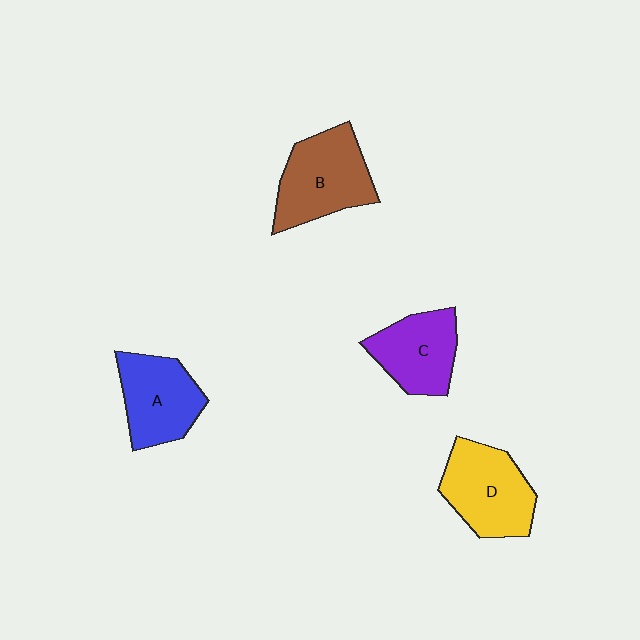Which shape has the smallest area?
Shape C (purple).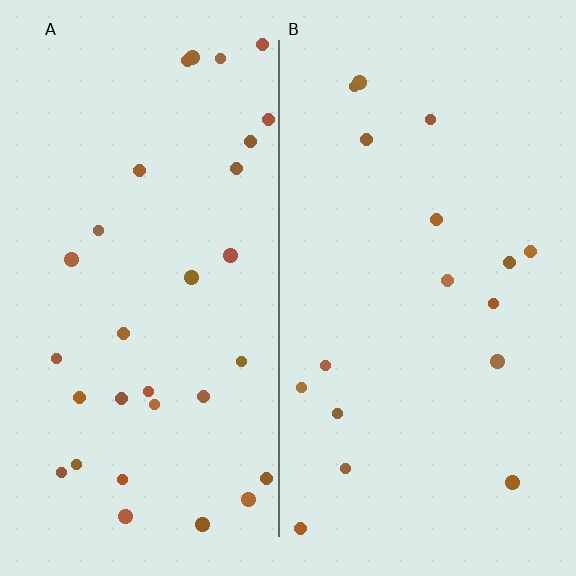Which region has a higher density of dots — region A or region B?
A (the left).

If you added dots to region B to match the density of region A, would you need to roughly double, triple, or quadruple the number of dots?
Approximately double.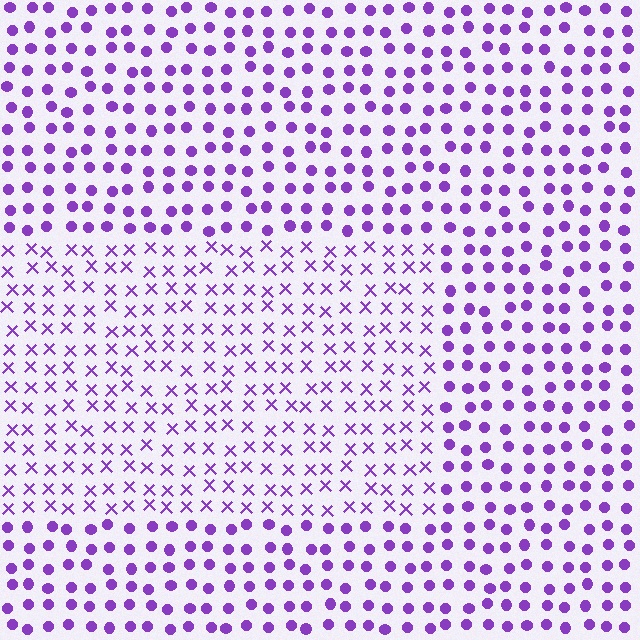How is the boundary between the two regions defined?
The boundary is defined by a change in element shape: X marks inside vs. circles outside. All elements share the same color and spacing.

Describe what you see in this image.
The image is filled with small purple elements arranged in a uniform grid. A rectangle-shaped region contains X marks, while the surrounding area contains circles. The boundary is defined purely by the change in element shape.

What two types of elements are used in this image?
The image uses X marks inside the rectangle region and circles outside it.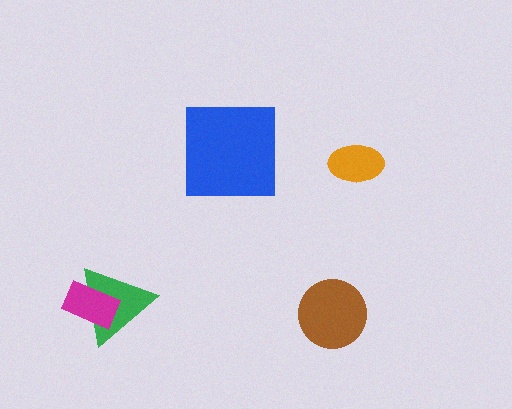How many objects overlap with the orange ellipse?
0 objects overlap with the orange ellipse.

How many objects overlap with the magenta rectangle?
1 object overlaps with the magenta rectangle.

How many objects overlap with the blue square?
0 objects overlap with the blue square.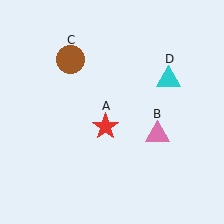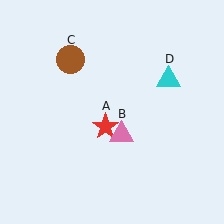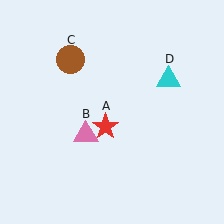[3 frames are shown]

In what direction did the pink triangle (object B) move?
The pink triangle (object B) moved left.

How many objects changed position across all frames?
1 object changed position: pink triangle (object B).